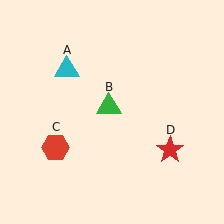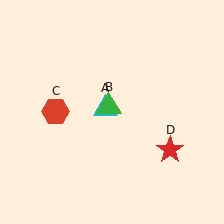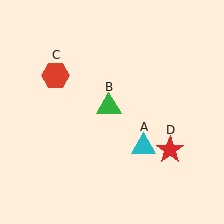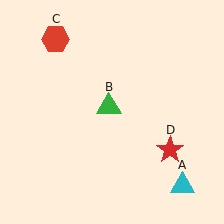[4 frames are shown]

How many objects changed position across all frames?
2 objects changed position: cyan triangle (object A), red hexagon (object C).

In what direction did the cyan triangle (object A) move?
The cyan triangle (object A) moved down and to the right.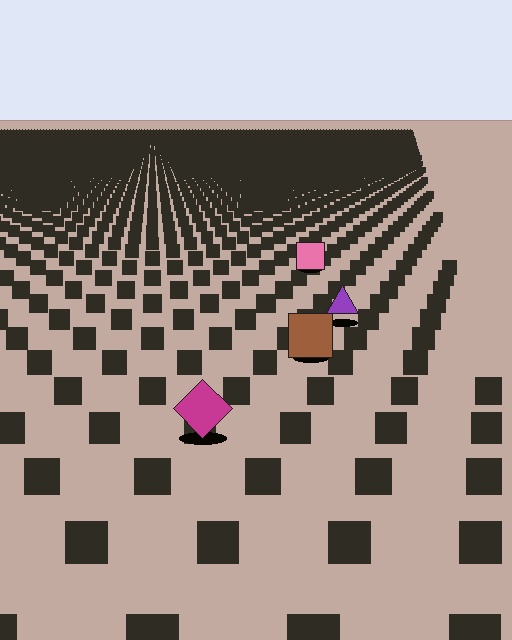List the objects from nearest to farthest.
From nearest to farthest: the magenta diamond, the brown square, the purple triangle, the pink square.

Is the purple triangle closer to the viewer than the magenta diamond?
No. The magenta diamond is closer — you can tell from the texture gradient: the ground texture is coarser near it.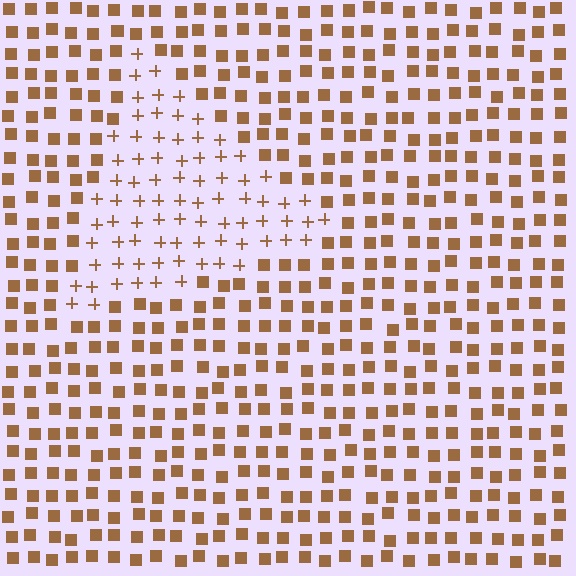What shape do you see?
I see a triangle.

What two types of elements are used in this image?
The image uses plus signs inside the triangle region and squares outside it.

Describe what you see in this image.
The image is filled with small brown elements arranged in a uniform grid. A triangle-shaped region contains plus signs, while the surrounding area contains squares. The boundary is defined purely by the change in element shape.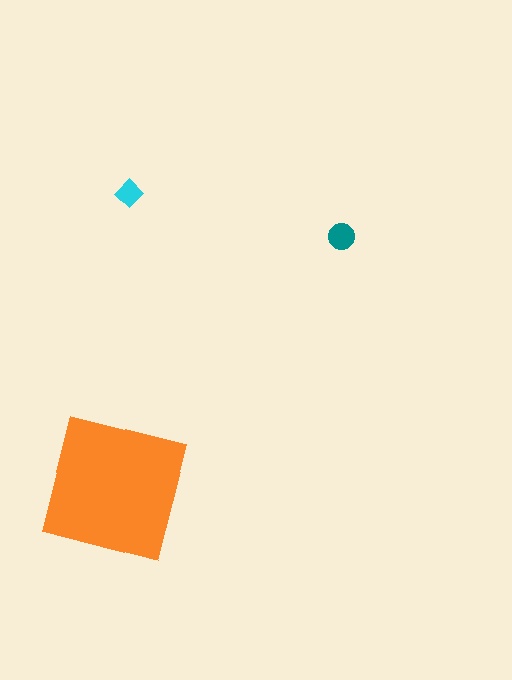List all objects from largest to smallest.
The orange square, the teal circle, the cyan diamond.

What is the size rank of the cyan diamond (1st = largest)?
3rd.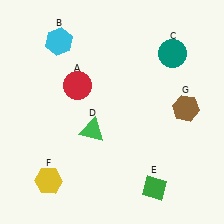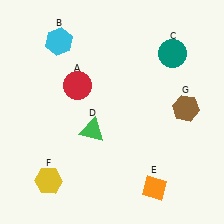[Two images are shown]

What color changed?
The diamond (E) changed from green in Image 1 to orange in Image 2.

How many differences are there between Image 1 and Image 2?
There is 1 difference between the two images.